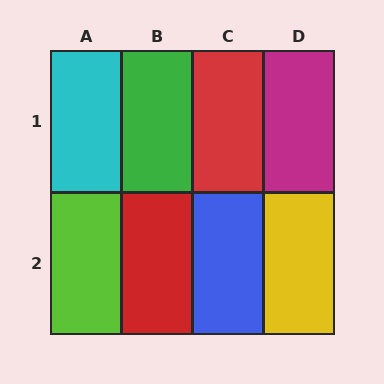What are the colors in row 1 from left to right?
Cyan, green, red, magenta.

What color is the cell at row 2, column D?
Yellow.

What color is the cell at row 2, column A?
Lime.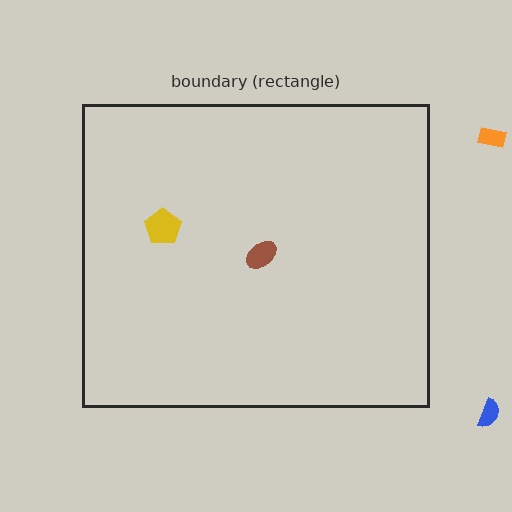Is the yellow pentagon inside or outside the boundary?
Inside.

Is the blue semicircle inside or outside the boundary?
Outside.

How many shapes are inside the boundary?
2 inside, 2 outside.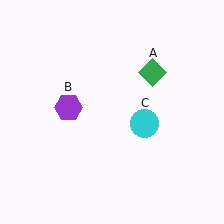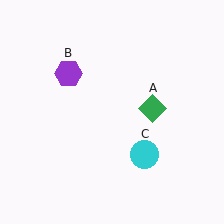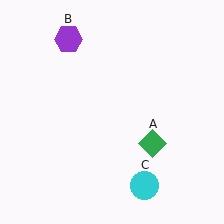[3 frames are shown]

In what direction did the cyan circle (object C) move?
The cyan circle (object C) moved down.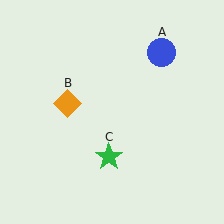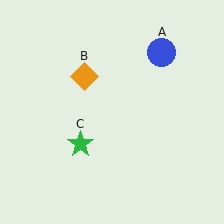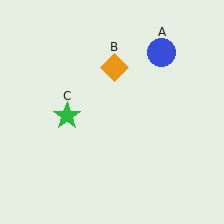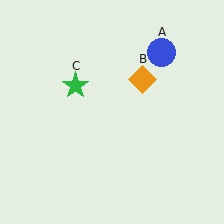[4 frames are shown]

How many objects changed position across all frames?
2 objects changed position: orange diamond (object B), green star (object C).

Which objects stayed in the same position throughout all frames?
Blue circle (object A) remained stationary.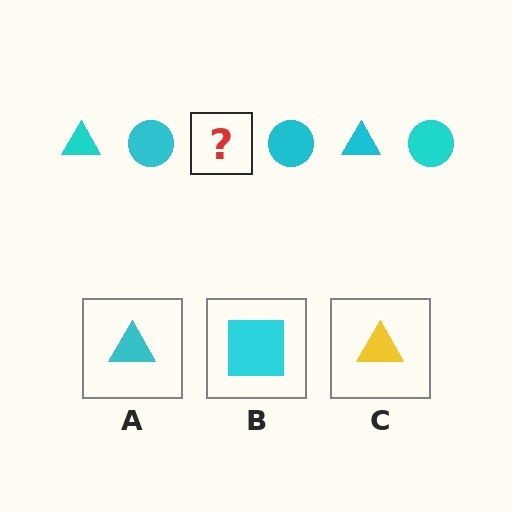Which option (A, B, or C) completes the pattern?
A.